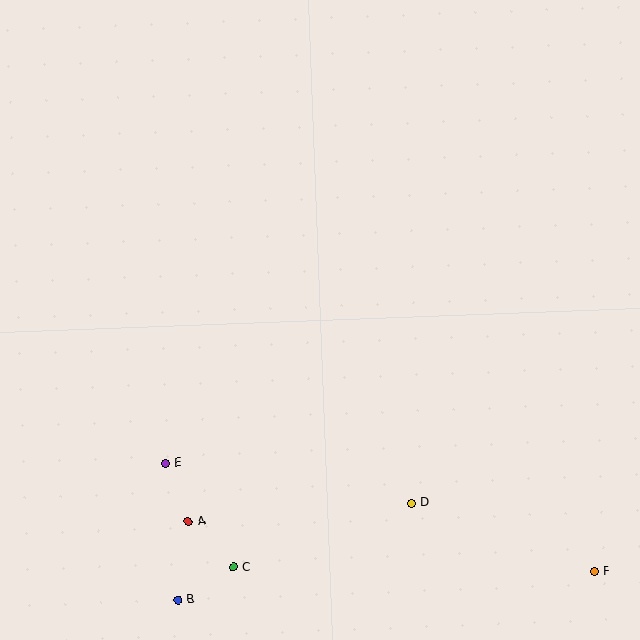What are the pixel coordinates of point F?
Point F is at (594, 572).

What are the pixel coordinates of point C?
Point C is at (233, 567).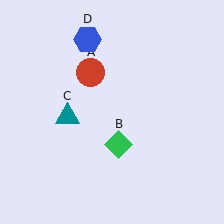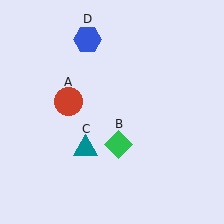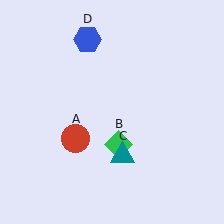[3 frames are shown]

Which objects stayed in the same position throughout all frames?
Green diamond (object B) and blue hexagon (object D) remained stationary.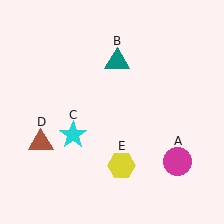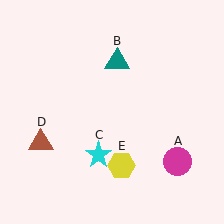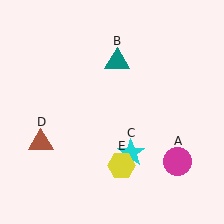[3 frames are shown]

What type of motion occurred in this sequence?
The cyan star (object C) rotated counterclockwise around the center of the scene.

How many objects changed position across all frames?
1 object changed position: cyan star (object C).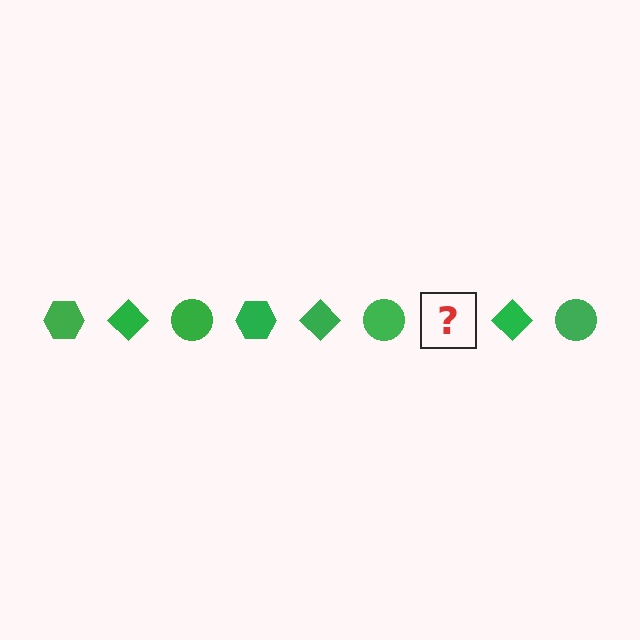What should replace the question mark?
The question mark should be replaced with a green hexagon.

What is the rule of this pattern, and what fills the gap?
The rule is that the pattern cycles through hexagon, diamond, circle shapes in green. The gap should be filled with a green hexagon.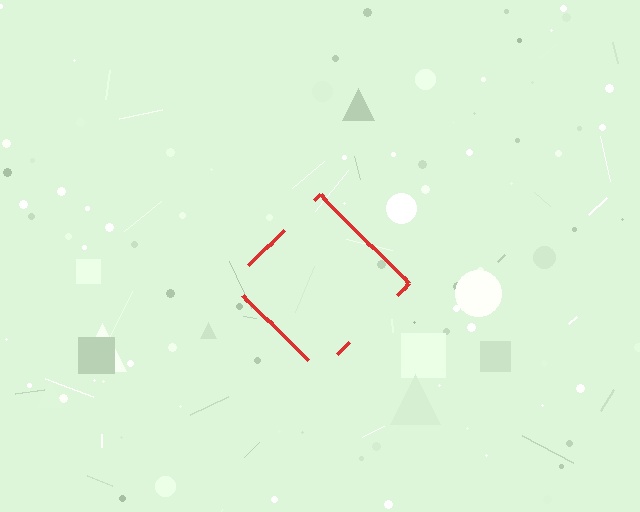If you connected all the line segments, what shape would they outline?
They would outline a diamond.